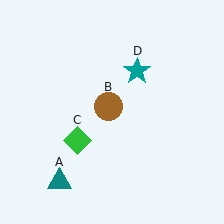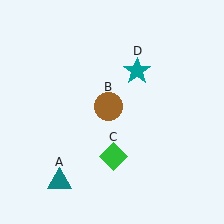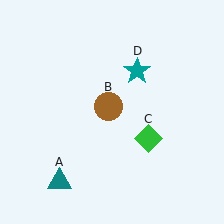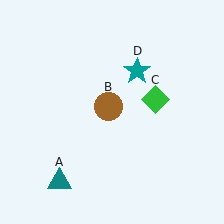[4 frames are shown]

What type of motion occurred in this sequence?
The green diamond (object C) rotated counterclockwise around the center of the scene.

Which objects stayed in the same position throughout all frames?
Teal triangle (object A) and brown circle (object B) and teal star (object D) remained stationary.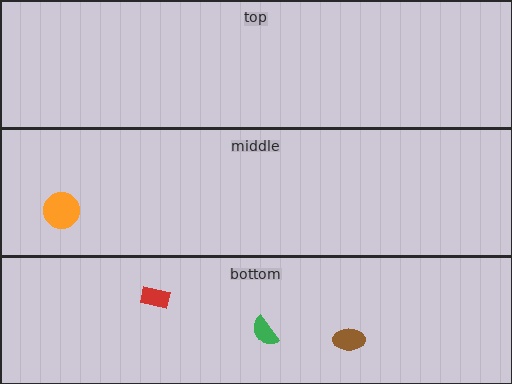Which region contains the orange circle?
The middle region.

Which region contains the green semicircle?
The bottom region.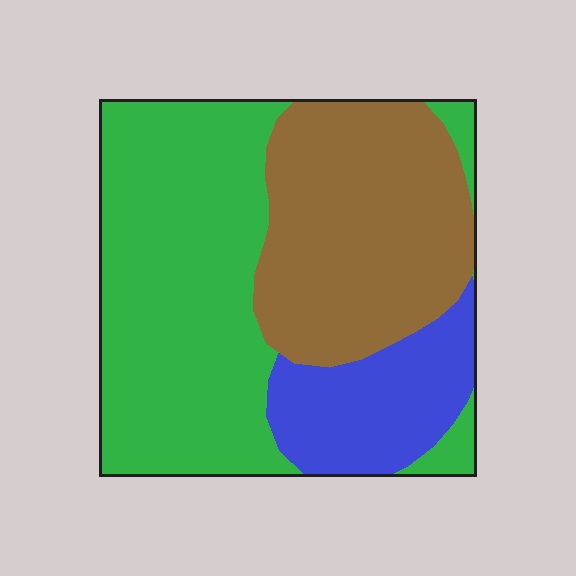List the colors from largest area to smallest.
From largest to smallest: green, brown, blue.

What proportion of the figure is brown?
Brown covers around 35% of the figure.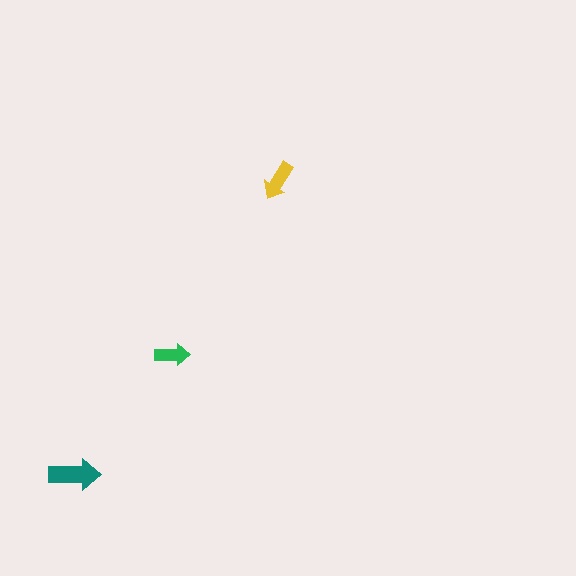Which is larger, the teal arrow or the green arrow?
The teal one.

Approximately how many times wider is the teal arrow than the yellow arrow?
About 1.5 times wider.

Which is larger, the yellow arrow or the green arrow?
The yellow one.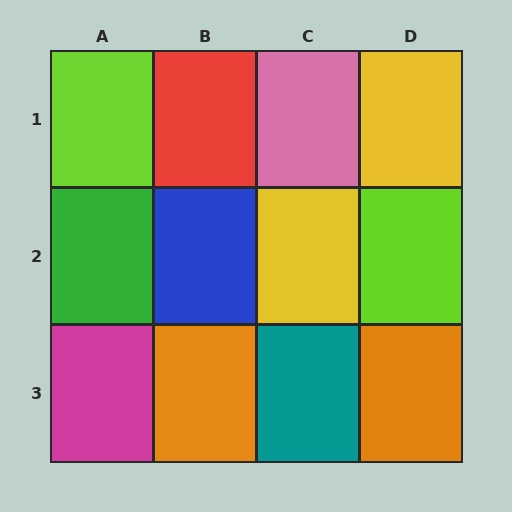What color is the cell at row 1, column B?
Red.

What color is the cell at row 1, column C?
Pink.